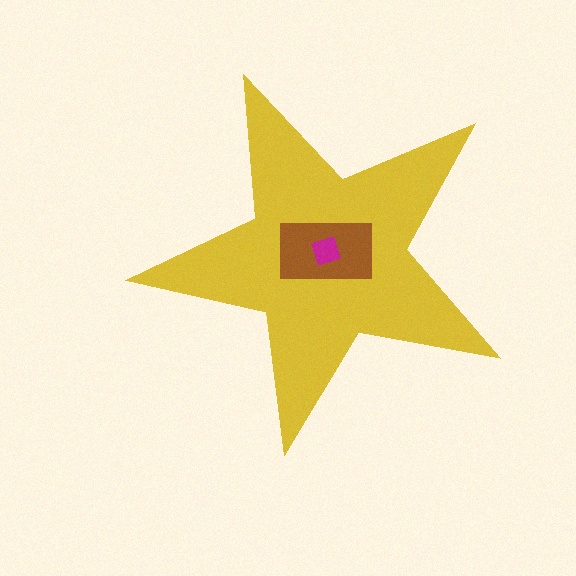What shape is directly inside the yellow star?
The brown rectangle.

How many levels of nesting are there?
3.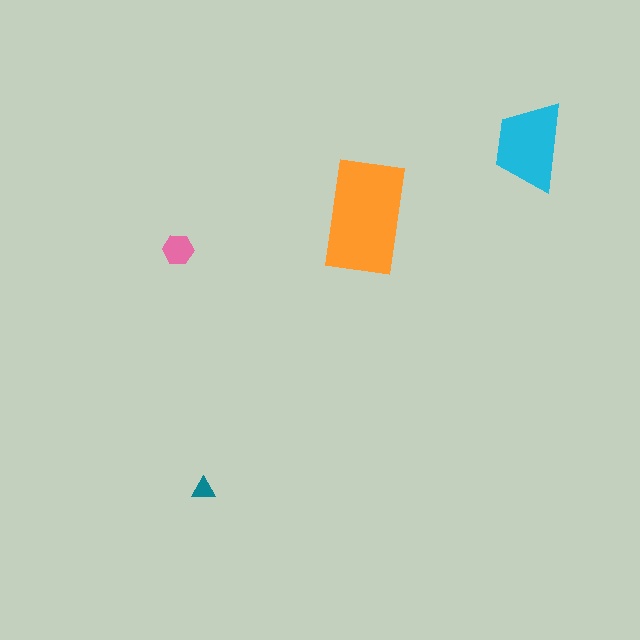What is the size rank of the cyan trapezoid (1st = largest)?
2nd.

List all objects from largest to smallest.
The orange rectangle, the cyan trapezoid, the pink hexagon, the teal triangle.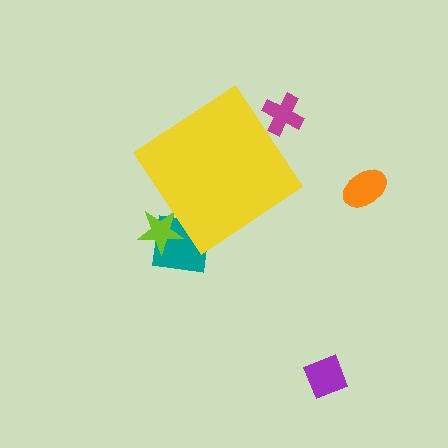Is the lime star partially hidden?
Yes, the lime star is partially hidden behind the yellow diamond.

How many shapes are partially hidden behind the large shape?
3 shapes are partially hidden.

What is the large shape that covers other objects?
A yellow diamond.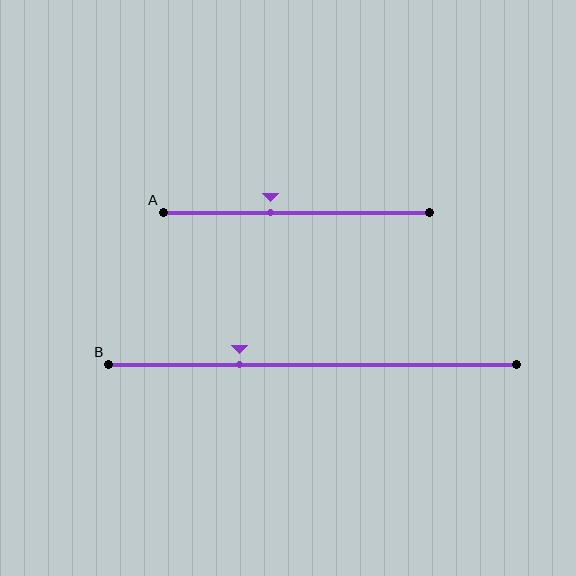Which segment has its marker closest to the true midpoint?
Segment A has its marker closest to the true midpoint.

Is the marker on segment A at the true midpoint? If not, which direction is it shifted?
No, the marker on segment A is shifted to the left by about 9% of the segment length.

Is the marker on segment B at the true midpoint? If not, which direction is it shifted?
No, the marker on segment B is shifted to the left by about 18% of the segment length.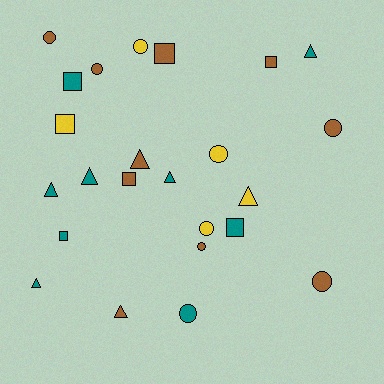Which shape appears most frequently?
Circle, with 9 objects.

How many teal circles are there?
There is 1 teal circle.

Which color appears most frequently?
Brown, with 10 objects.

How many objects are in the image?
There are 24 objects.